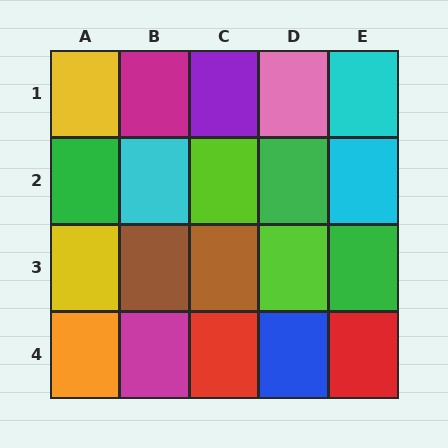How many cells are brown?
2 cells are brown.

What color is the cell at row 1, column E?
Cyan.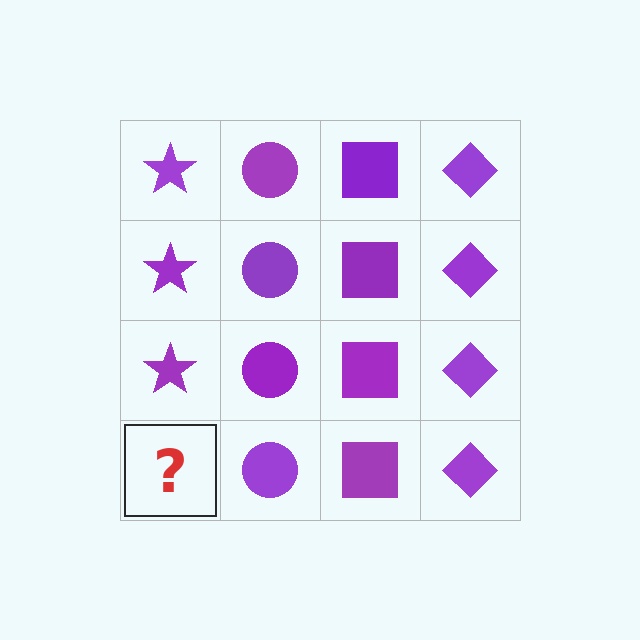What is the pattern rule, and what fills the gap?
The rule is that each column has a consistent shape. The gap should be filled with a purple star.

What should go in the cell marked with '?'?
The missing cell should contain a purple star.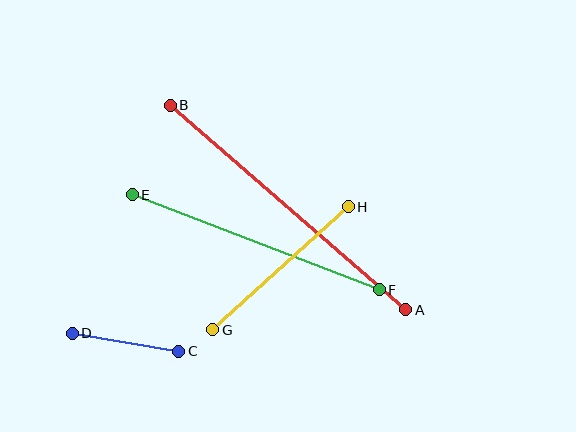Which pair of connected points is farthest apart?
Points A and B are farthest apart.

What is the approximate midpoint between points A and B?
The midpoint is at approximately (288, 208) pixels.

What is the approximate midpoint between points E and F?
The midpoint is at approximately (256, 242) pixels.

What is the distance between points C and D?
The distance is approximately 108 pixels.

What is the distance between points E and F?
The distance is approximately 265 pixels.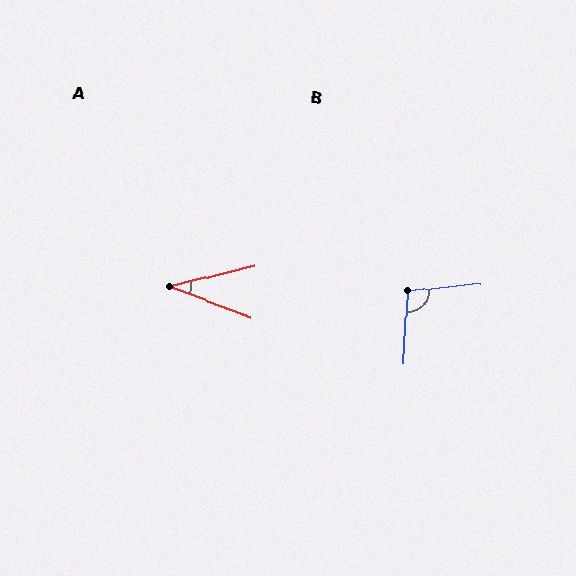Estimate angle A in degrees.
Approximately 35 degrees.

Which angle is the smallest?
A, at approximately 35 degrees.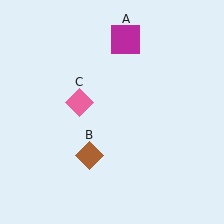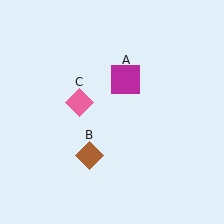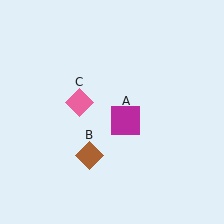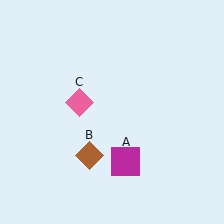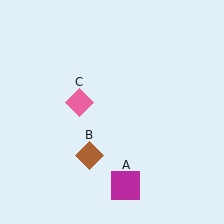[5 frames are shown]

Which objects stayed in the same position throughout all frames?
Brown diamond (object B) and pink diamond (object C) remained stationary.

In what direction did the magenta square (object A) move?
The magenta square (object A) moved down.